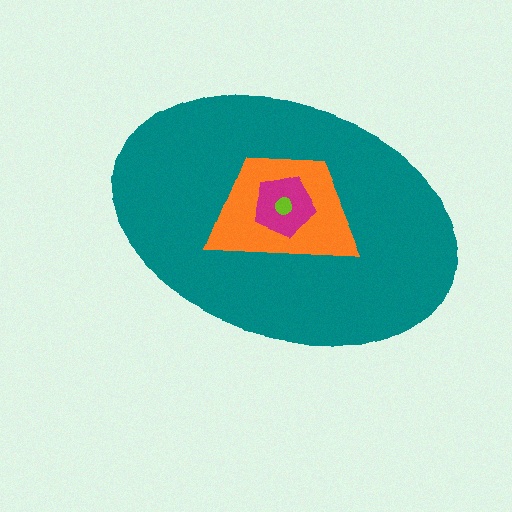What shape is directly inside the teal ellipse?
The orange trapezoid.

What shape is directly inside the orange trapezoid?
The magenta pentagon.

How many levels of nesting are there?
4.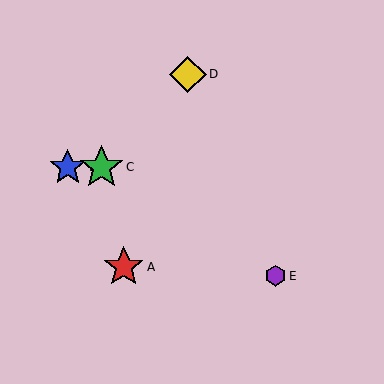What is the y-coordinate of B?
Object B is at y≈167.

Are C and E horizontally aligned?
No, C is at y≈167 and E is at y≈276.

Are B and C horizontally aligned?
Yes, both are at y≈167.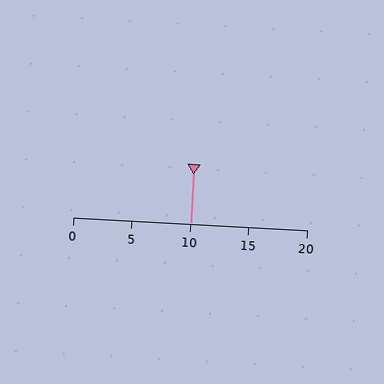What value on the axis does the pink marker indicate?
The marker indicates approximately 10.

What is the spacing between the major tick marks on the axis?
The major ticks are spaced 5 apart.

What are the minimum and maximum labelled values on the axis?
The axis runs from 0 to 20.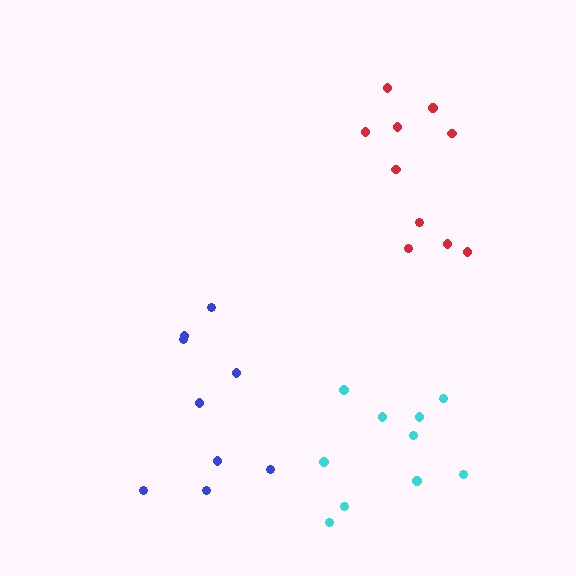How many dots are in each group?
Group 1: 10 dots, Group 2: 10 dots, Group 3: 9 dots (29 total).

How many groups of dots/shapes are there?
There are 3 groups.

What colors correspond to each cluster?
The clusters are colored: red, cyan, blue.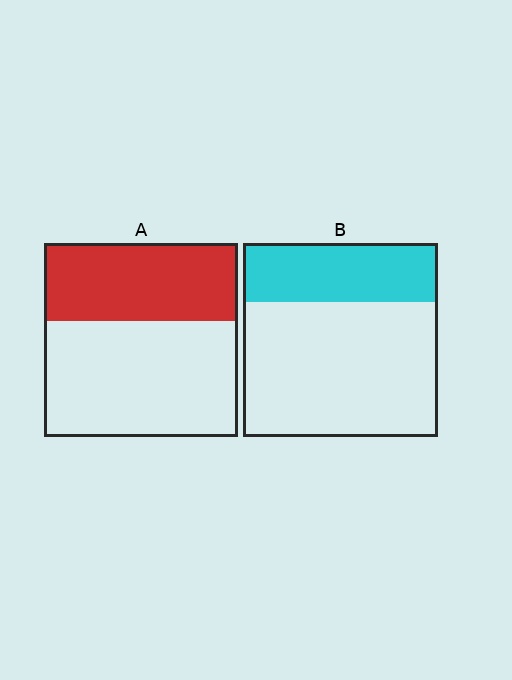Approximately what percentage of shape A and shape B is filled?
A is approximately 40% and B is approximately 30%.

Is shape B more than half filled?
No.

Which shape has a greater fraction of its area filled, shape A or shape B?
Shape A.